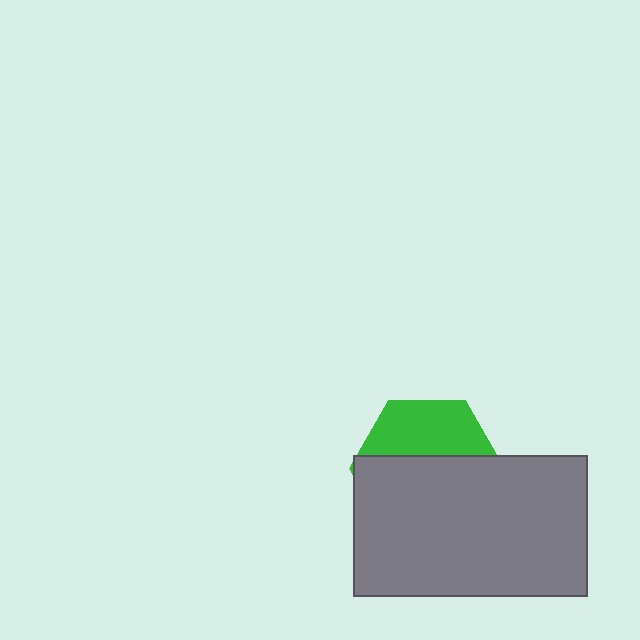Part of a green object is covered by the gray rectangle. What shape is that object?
It is a hexagon.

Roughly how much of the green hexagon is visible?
A small part of it is visible (roughly 39%).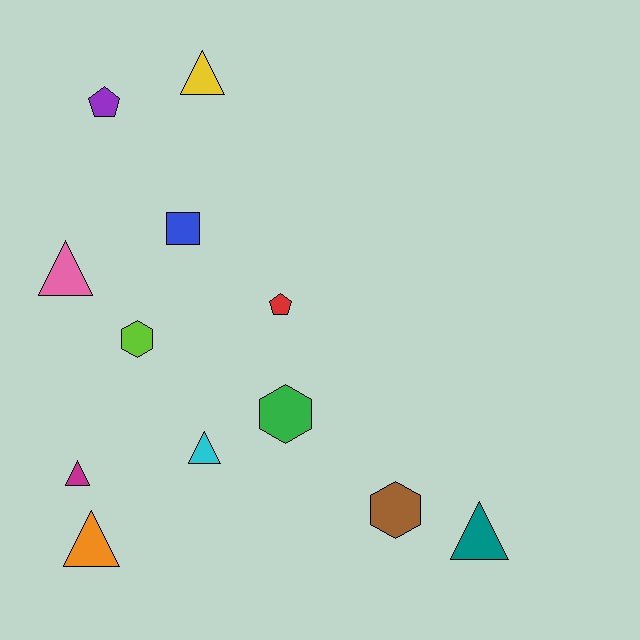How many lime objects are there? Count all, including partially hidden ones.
There is 1 lime object.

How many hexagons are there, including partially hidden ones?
There are 3 hexagons.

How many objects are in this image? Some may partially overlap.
There are 12 objects.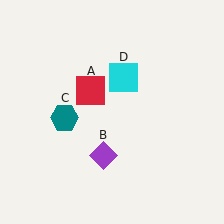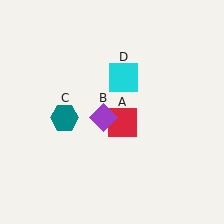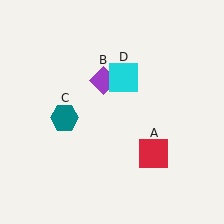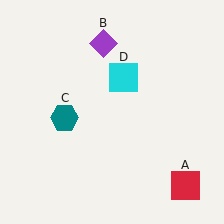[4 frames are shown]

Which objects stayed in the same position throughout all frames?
Teal hexagon (object C) and cyan square (object D) remained stationary.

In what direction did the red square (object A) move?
The red square (object A) moved down and to the right.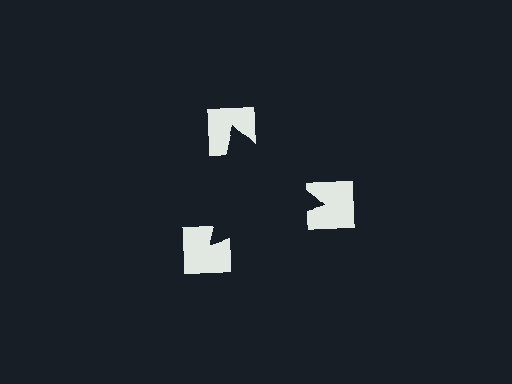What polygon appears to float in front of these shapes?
An illusory triangle — its edges are inferred from the aligned wedge cuts in the notched squares, not physically drawn.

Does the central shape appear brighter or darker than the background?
It typically appears slightly darker than the background, even though no actual brightness change is drawn.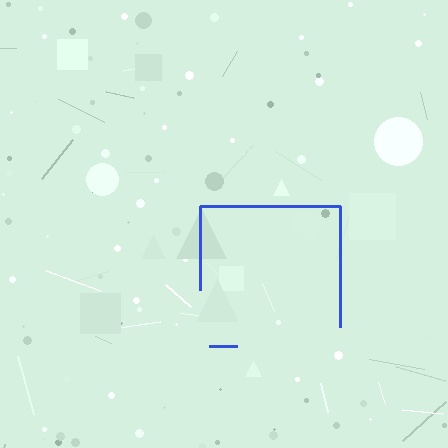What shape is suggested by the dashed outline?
The dashed outline suggests a square.